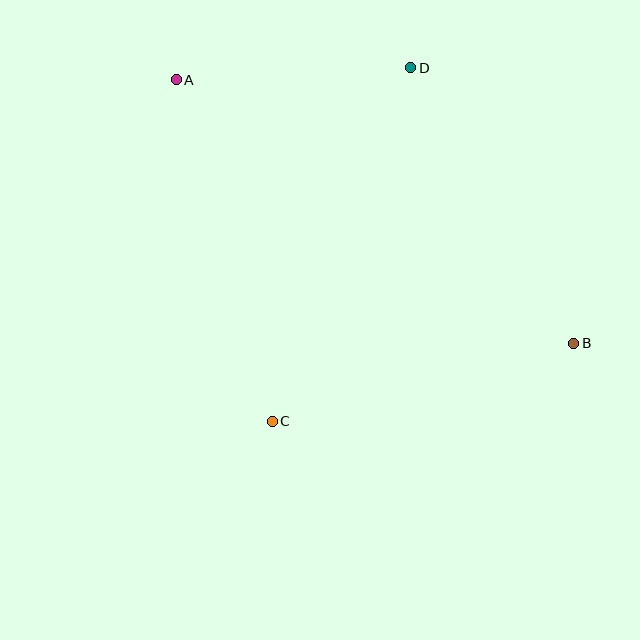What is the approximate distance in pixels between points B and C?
The distance between B and C is approximately 312 pixels.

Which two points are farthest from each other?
Points A and B are farthest from each other.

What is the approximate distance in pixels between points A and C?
The distance between A and C is approximately 355 pixels.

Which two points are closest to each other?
Points A and D are closest to each other.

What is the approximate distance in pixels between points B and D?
The distance between B and D is approximately 320 pixels.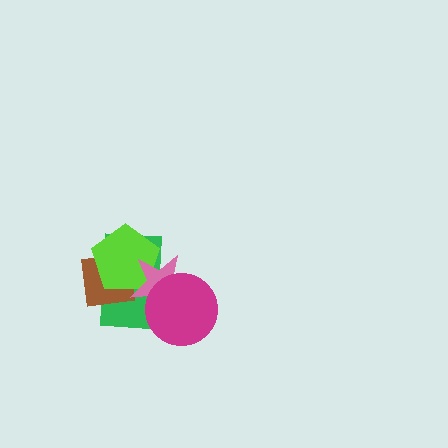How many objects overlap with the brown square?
3 objects overlap with the brown square.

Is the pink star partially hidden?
Yes, it is partially covered by another shape.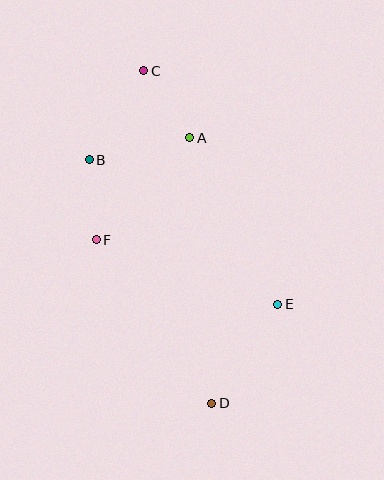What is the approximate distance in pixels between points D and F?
The distance between D and F is approximately 200 pixels.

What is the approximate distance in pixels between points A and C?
The distance between A and C is approximately 81 pixels.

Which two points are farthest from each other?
Points C and D are farthest from each other.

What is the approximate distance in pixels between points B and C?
The distance between B and C is approximately 105 pixels.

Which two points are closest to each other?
Points B and F are closest to each other.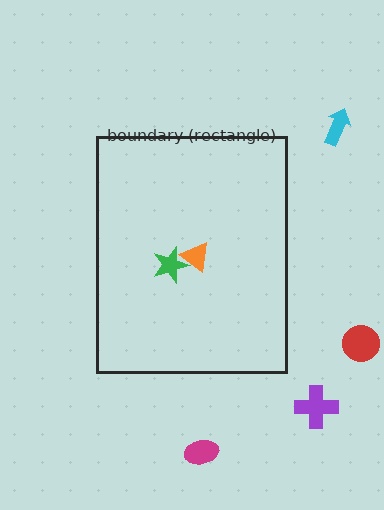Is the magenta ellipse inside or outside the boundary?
Outside.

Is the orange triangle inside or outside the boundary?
Inside.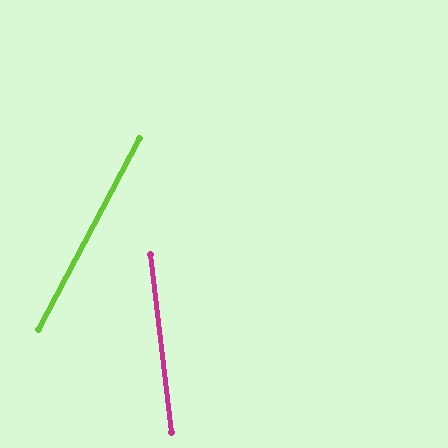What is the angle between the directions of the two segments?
Approximately 35 degrees.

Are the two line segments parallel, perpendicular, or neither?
Neither parallel nor perpendicular — they differ by about 35°.